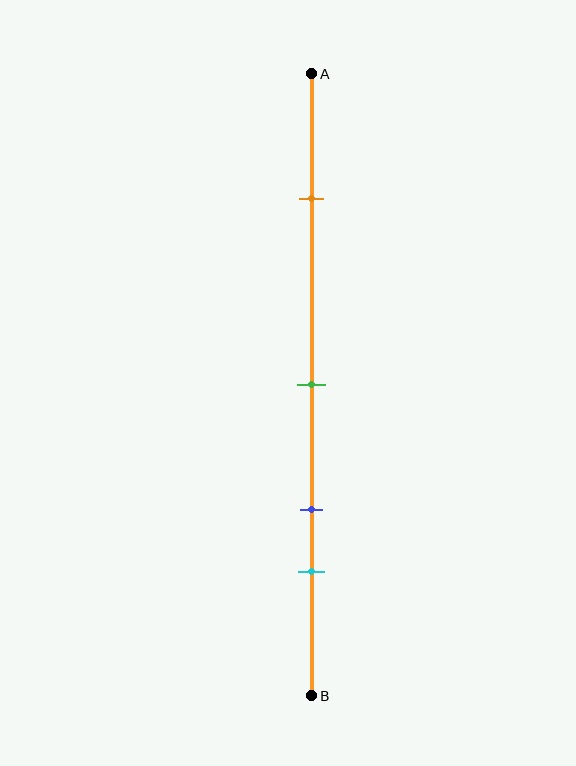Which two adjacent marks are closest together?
The blue and cyan marks are the closest adjacent pair.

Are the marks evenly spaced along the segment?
No, the marks are not evenly spaced.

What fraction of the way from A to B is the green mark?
The green mark is approximately 50% (0.5) of the way from A to B.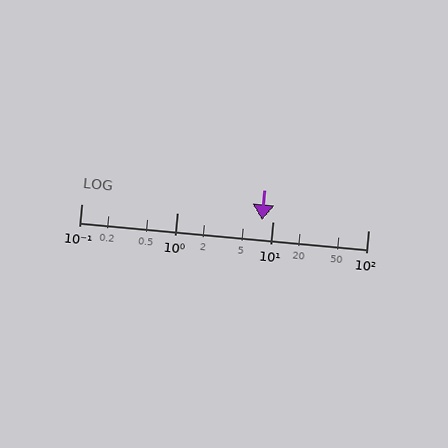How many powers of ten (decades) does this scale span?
The scale spans 3 decades, from 0.1 to 100.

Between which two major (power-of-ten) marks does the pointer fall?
The pointer is between 1 and 10.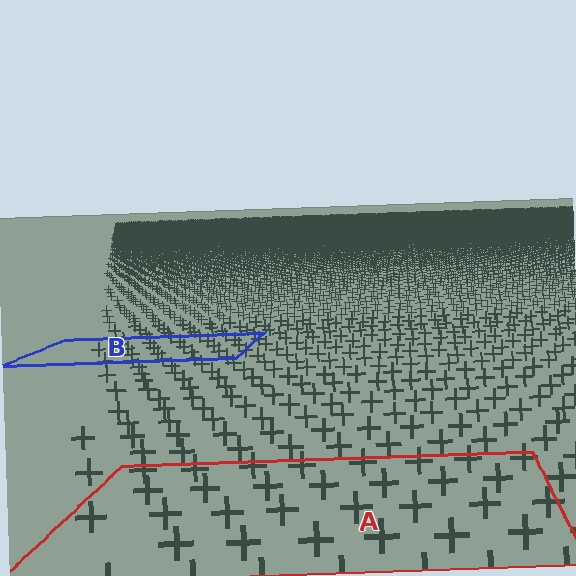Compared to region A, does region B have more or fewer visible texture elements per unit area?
Region B has more texture elements per unit area — they are packed more densely because it is farther away.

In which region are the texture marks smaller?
The texture marks are smaller in region B, because it is farther away.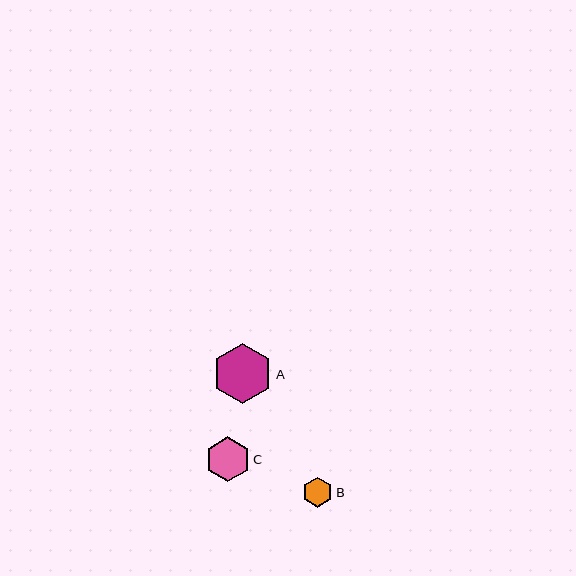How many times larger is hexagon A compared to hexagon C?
Hexagon A is approximately 1.3 times the size of hexagon C.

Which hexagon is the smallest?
Hexagon B is the smallest with a size of approximately 30 pixels.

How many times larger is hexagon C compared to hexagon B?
Hexagon C is approximately 1.5 times the size of hexagon B.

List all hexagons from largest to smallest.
From largest to smallest: A, C, B.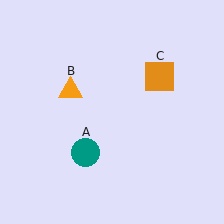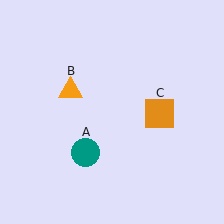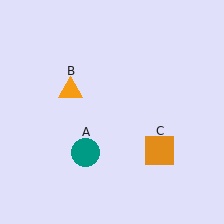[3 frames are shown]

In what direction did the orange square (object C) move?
The orange square (object C) moved down.